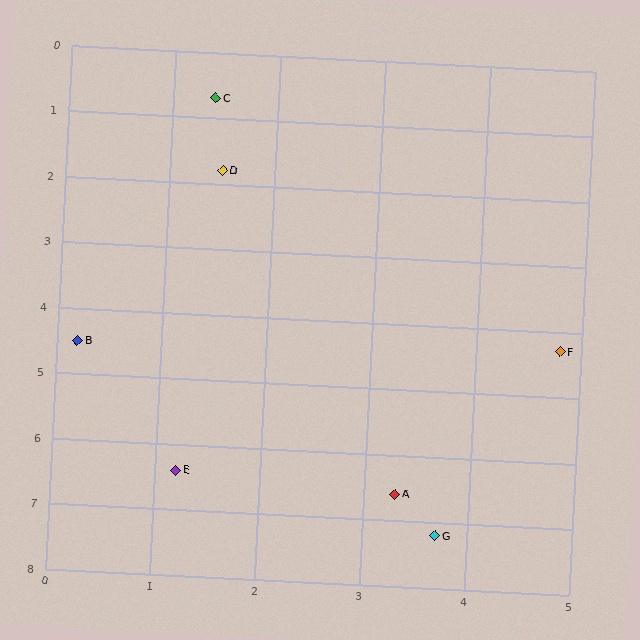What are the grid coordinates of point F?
Point F is at approximately (4.8, 4.3).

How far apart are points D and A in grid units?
Points D and A are about 5.1 grid units apart.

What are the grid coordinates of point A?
Point A is at approximately (3.3, 6.6).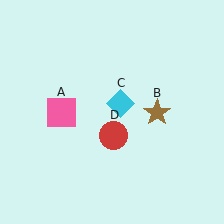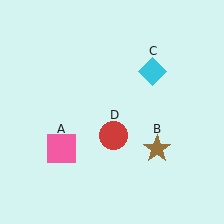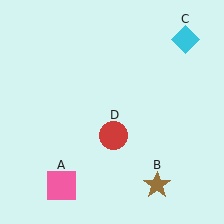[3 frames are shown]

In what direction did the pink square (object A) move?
The pink square (object A) moved down.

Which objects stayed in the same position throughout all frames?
Red circle (object D) remained stationary.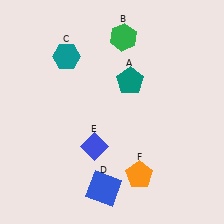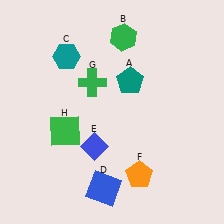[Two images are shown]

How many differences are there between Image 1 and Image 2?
There are 2 differences between the two images.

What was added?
A green cross (G), a green square (H) were added in Image 2.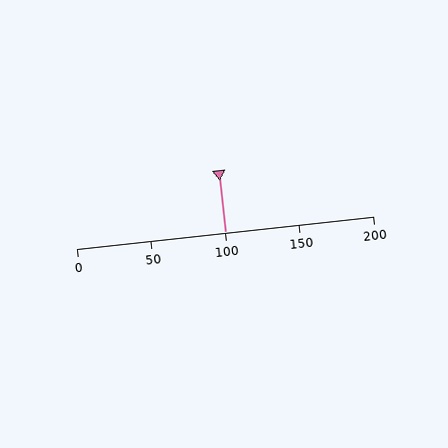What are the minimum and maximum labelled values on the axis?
The axis runs from 0 to 200.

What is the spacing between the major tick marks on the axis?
The major ticks are spaced 50 apart.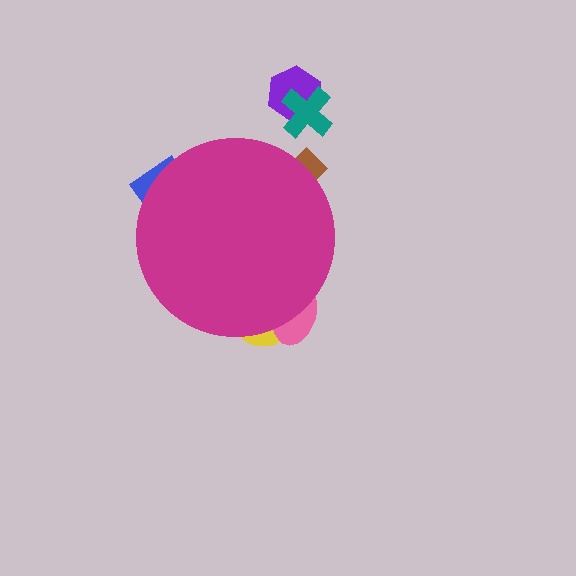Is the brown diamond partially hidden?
Yes, the brown diamond is partially hidden behind the magenta circle.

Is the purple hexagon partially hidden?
No, the purple hexagon is fully visible.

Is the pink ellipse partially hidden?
Yes, the pink ellipse is partially hidden behind the magenta circle.